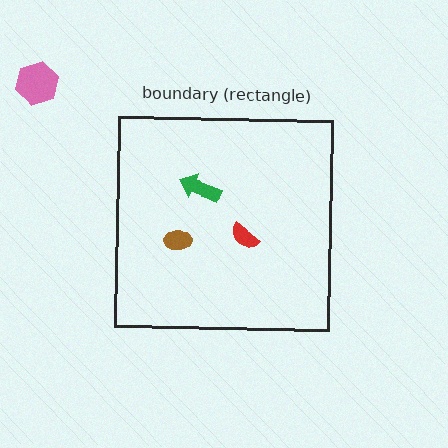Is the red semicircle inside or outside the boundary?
Inside.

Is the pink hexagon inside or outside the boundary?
Outside.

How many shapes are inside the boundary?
3 inside, 1 outside.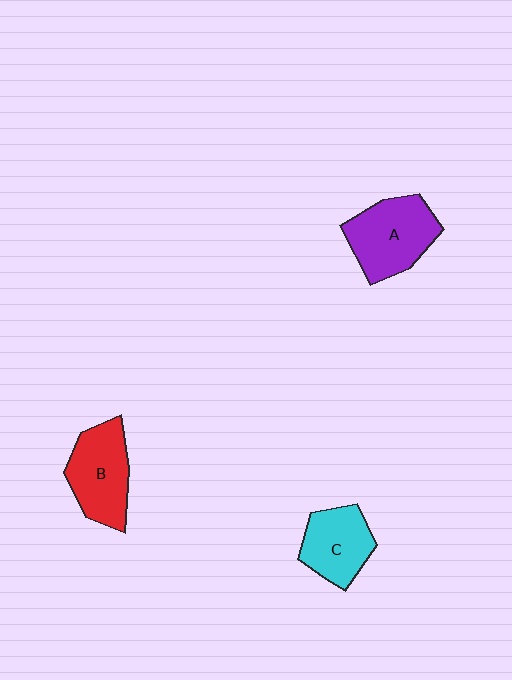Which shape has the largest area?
Shape A (purple).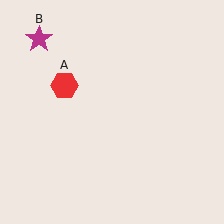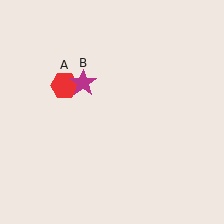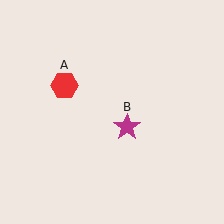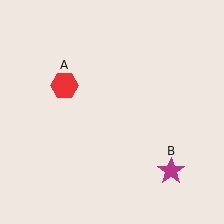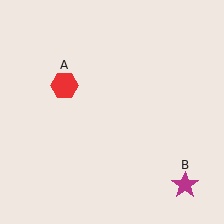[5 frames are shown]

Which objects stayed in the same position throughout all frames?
Red hexagon (object A) remained stationary.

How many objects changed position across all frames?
1 object changed position: magenta star (object B).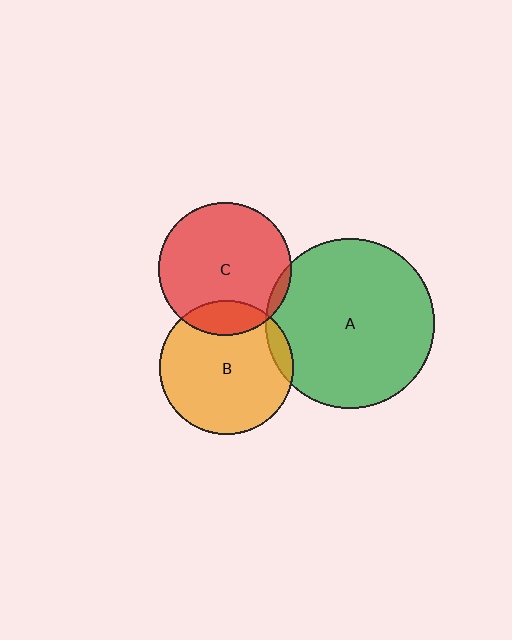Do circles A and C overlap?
Yes.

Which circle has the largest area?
Circle A (green).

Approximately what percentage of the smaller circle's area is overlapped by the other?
Approximately 5%.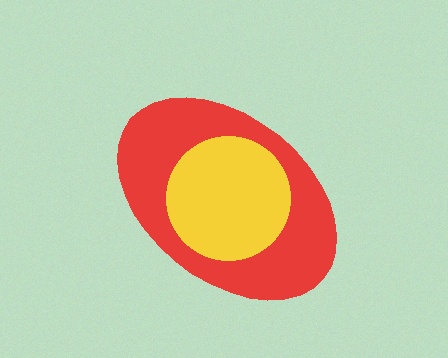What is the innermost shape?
The yellow circle.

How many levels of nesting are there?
2.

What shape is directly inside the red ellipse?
The yellow circle.